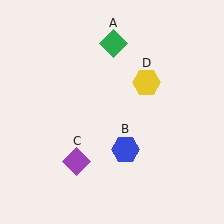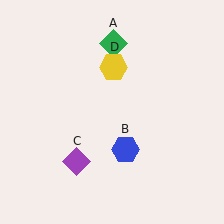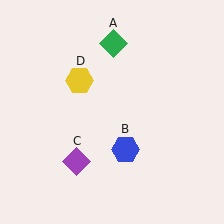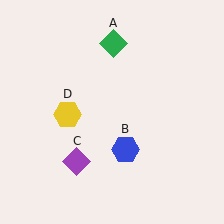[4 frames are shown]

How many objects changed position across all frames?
1 object changed position: yellow hexagon (object D).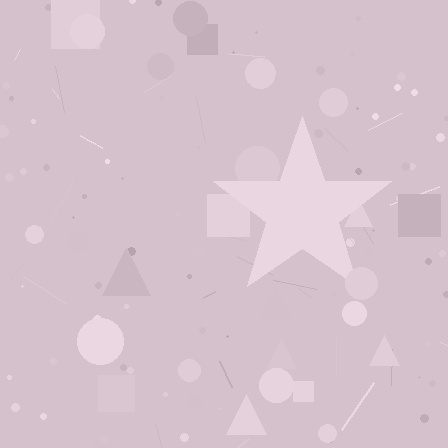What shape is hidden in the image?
A star is hidden in the image.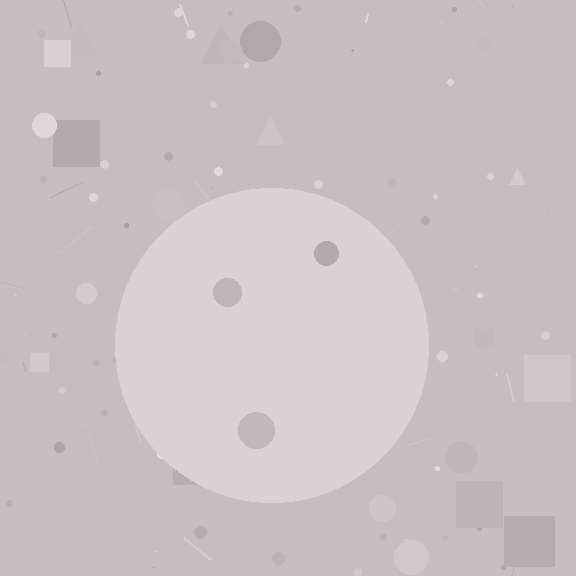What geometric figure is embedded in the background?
A circle is embedded in the background.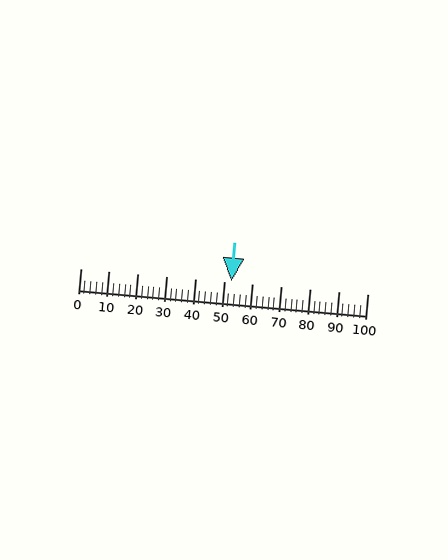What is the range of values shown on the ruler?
The ruler shows values from 0 to 100.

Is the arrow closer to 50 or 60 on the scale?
The arrow is closer to 50.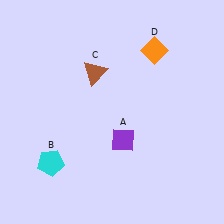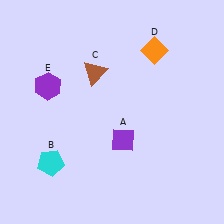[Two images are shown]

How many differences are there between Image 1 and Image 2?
There is 1 difference between the two images.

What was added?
A purple hexagon (E) was added in Image 2.